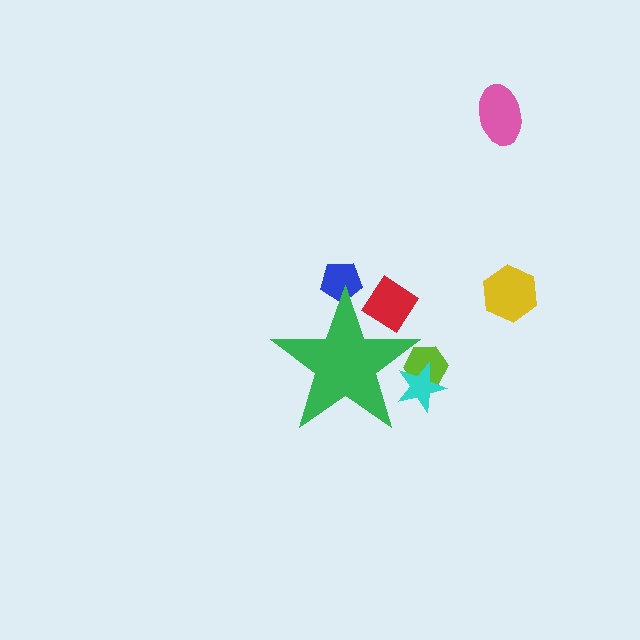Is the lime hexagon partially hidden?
Yes, the lime hexagon is partially hidden behind the green star.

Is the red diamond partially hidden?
Yes, the red diamond is partially hidden behind the green star.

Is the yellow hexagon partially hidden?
No, the yellow hexagon is fully visible.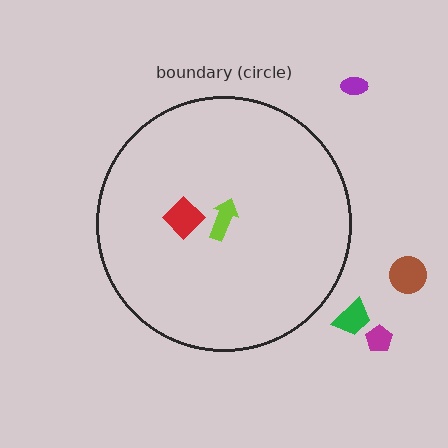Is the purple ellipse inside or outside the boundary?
Outside.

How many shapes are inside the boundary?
2 inside, 4 outside.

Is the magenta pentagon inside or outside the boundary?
Outside.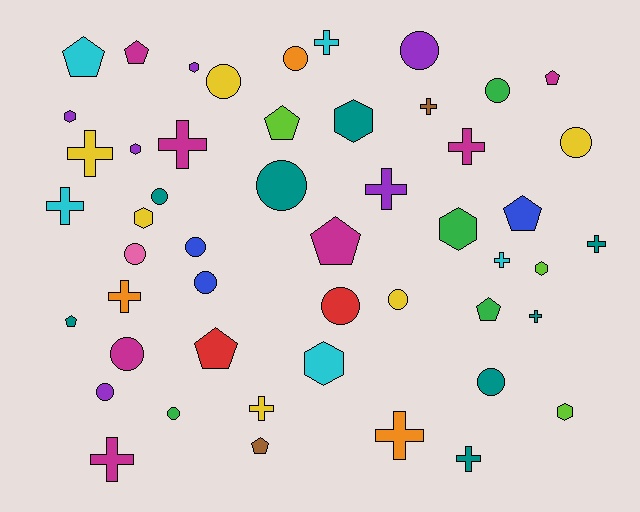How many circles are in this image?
There are 16 circles.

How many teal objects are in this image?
There are 8 teal objects.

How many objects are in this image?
There are 50 objects.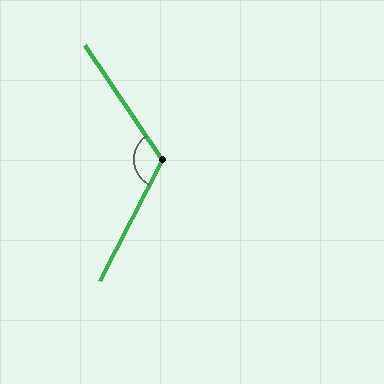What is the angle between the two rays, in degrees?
Approximately 119 degrees.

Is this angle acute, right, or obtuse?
It is obtuse.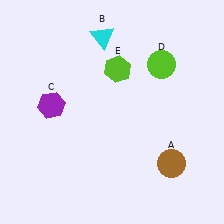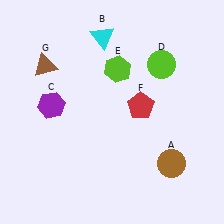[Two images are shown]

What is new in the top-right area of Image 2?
A red pentagon (F) was added in the top-right area of Image 2.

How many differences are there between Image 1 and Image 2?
There are 2 differences between the two images.